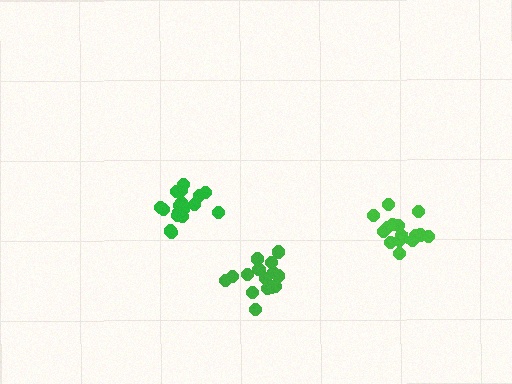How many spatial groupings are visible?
There are 3 spatial groupings.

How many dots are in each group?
Group 1: 15 dots, Group 2: 18 dots, Group 3: 16 dots (49 total).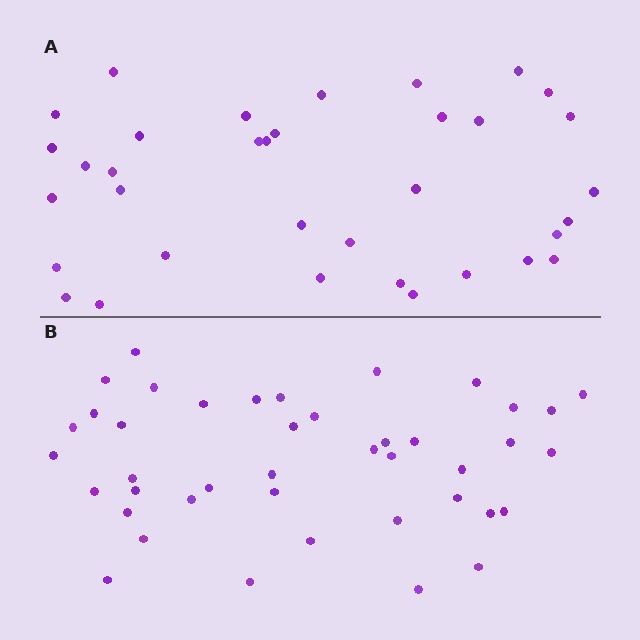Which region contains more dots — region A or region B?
Region B (the bottom region) has more dots.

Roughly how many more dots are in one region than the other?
Region B has roughly 8 or so more dots than region A.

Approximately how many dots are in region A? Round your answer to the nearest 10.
About 40 dots. (The exact count is 35, which rounds to 40.)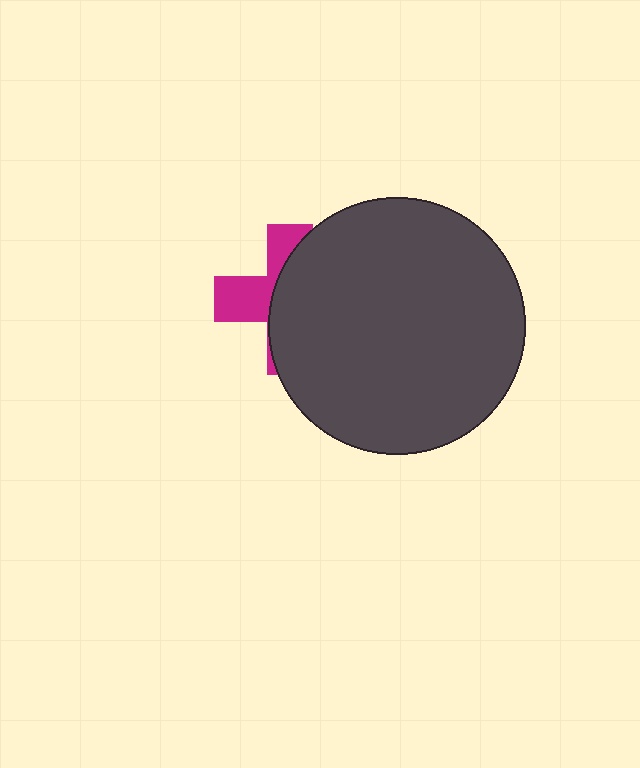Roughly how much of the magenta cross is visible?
A small part of it is visible (roughly 36%).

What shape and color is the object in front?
The object in front is a dark gray circle.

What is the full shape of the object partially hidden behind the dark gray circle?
The partially hidden object is a magenta cross.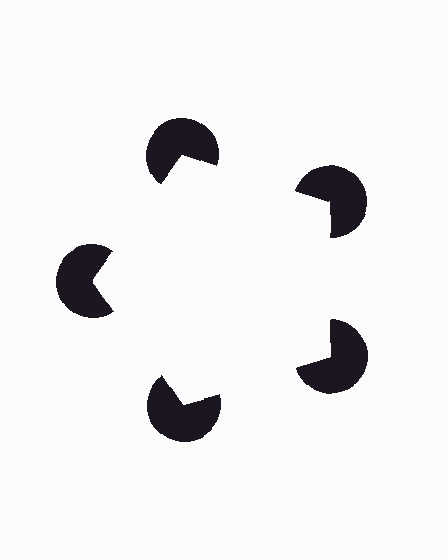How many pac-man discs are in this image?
There are 5 — one at each vertex of the illusory pentagon.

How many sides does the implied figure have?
5 sides.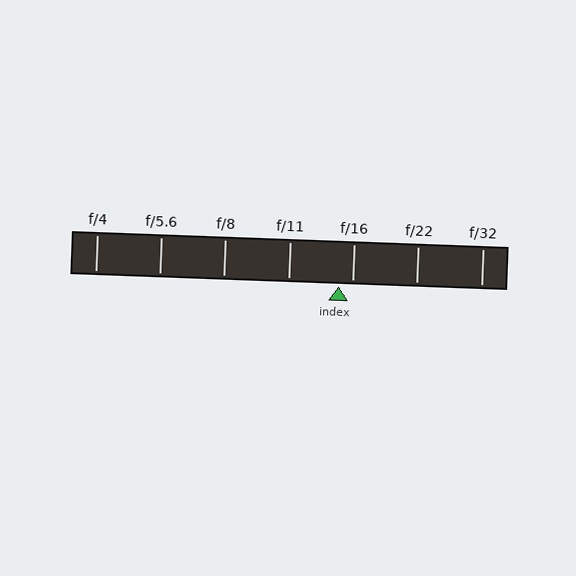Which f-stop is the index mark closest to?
The index mark is closest to f/16.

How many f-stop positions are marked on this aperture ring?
There are 7 f-stop positions marked.